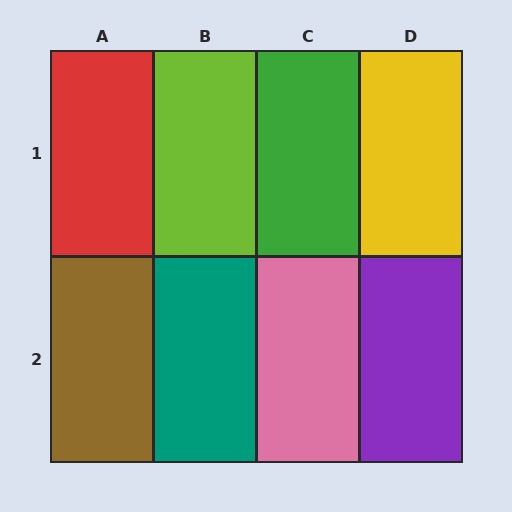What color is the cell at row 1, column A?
Red.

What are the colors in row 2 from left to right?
Brown, teal, pink, purple.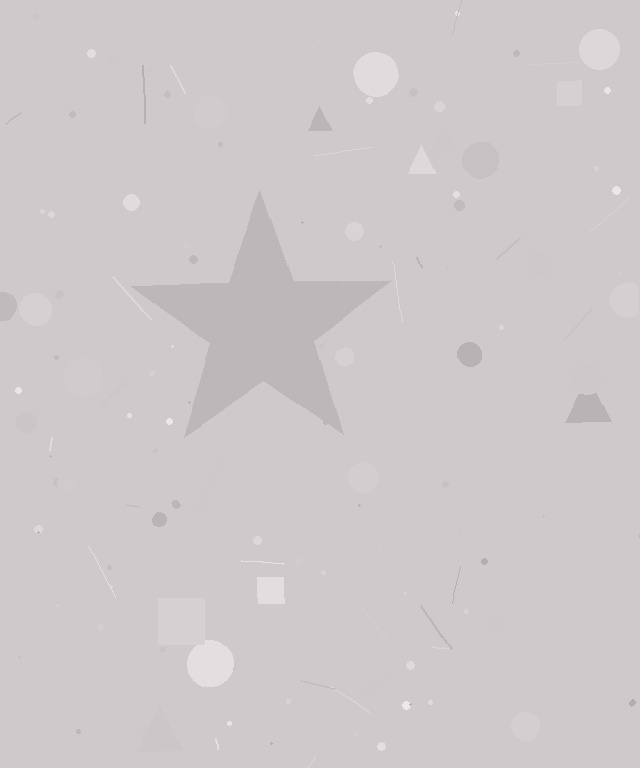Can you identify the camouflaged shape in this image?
The camouflaged shape is a star.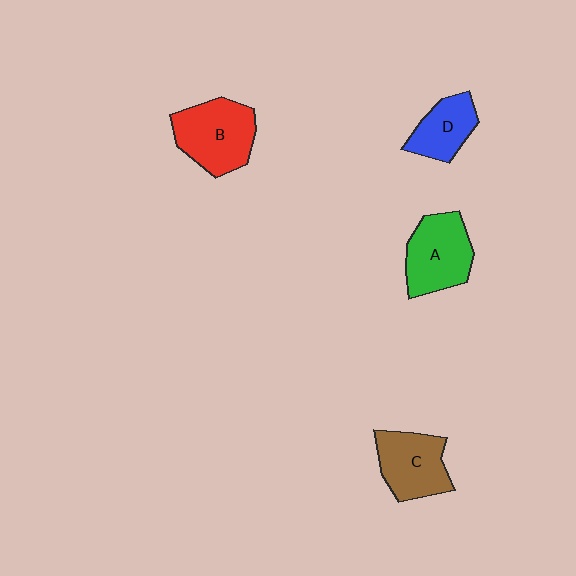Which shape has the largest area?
Shape B (red).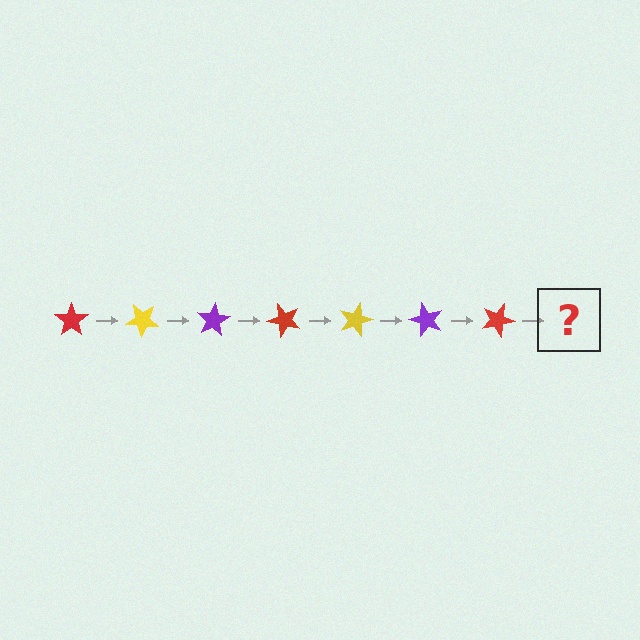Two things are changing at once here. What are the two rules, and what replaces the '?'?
The two rules are that it rotates 40 degrees each step and the color cycles through red, yellow, and purple. The '?' should be a yellow star, rotated 280 degrees from the start.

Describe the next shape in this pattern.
It should be a yellow star, rotated 280 degrees from the start.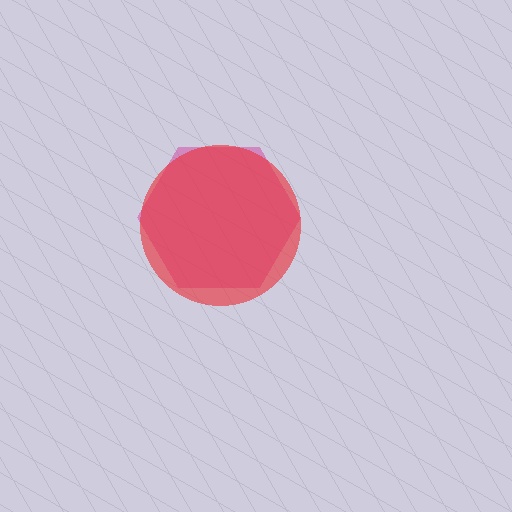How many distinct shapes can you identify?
There are 2 distinct shapes: a magenta hexagon, a red circle.